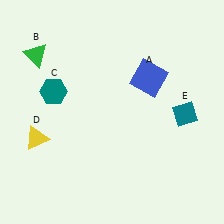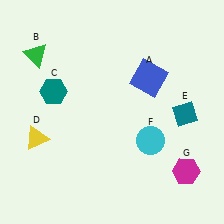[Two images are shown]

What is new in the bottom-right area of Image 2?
A magenta hexagon (G) was added in the bottom-right area of Image 2.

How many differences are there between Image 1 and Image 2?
There are 2 differences between the two images.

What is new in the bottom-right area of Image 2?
A cyan circle (F) was added in the bottom-right area of Image 2.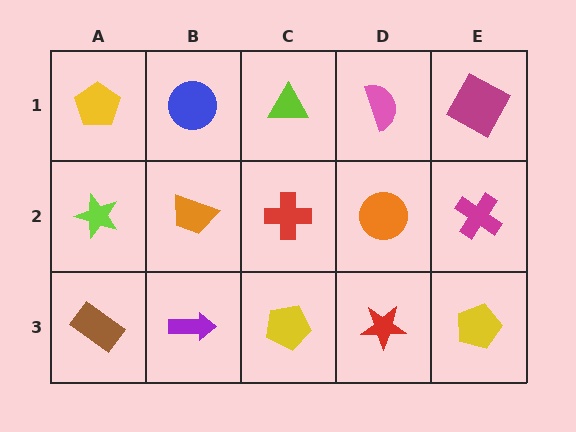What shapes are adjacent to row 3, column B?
An orange trapezoid (row 2, column B), a brown rectangle (row 3, column A), a yellow pentagon (row 3, column C).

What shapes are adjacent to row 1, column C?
A red cross (row 2, column C), a blue circle (row 1, column B), a pink semicircle (row 1, column D).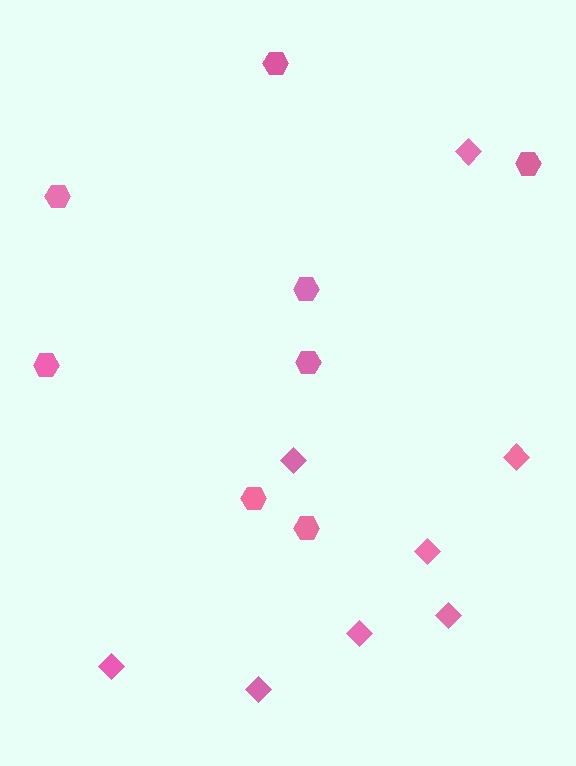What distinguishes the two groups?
There are 2 groups: one group of diamonds (8) and one group of hexagons (8).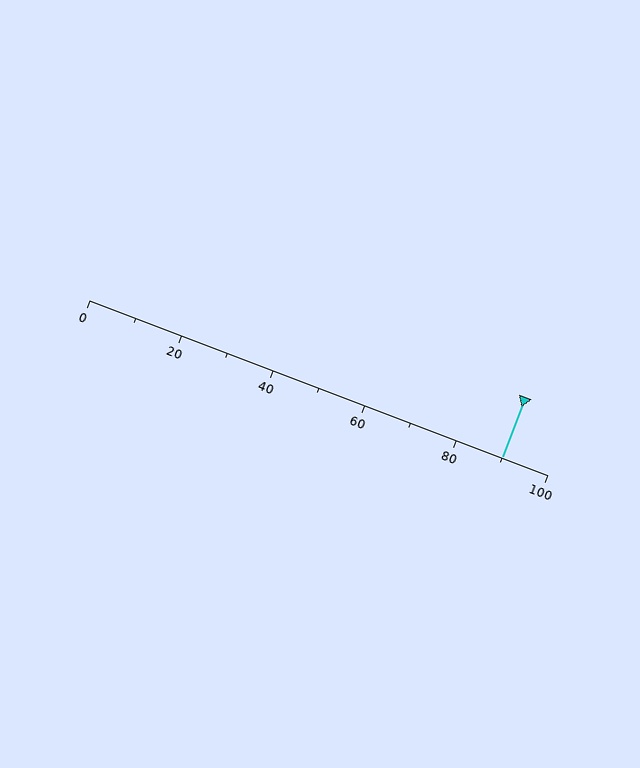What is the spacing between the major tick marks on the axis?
The major ticks are spaced 20 apart.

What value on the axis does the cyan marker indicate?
The marker indicates approximately 90.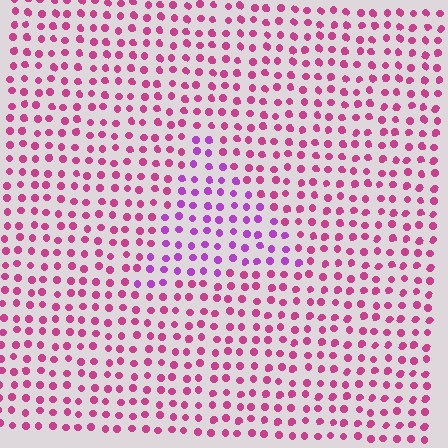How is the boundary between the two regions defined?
The boundary is defined purely by a slight shift in hue (about 35 degrees). Spacing, size, and orientation are identical on both sides.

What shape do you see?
I see a triangle.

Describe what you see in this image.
The image is filled with small magenta elements in a uniform arrangement. A triangle-shaped region is visible where the elements are tinted to a slightly different hue, forming a subtle color boundary.